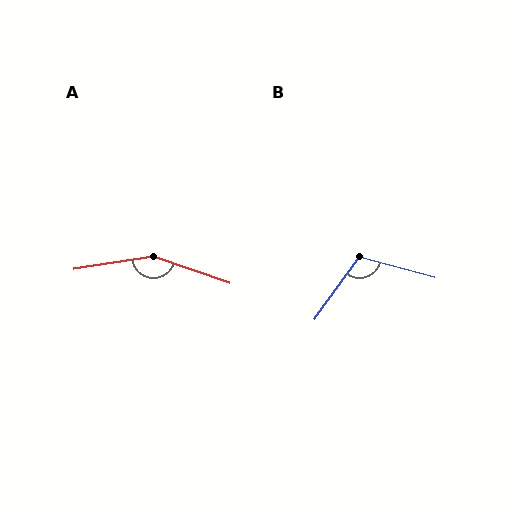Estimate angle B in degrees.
Approximately 111 degrees.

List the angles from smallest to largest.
B (111°), A (152°).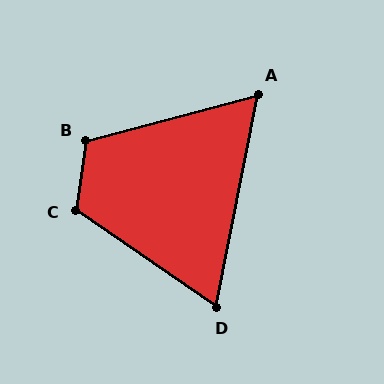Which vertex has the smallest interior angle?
A, at approximately 64 degrees.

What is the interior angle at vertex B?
Approximately 113 degrees (obtuse).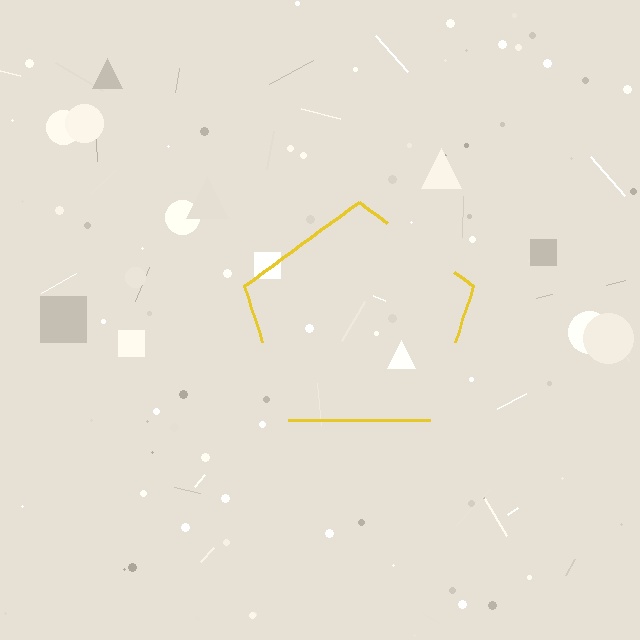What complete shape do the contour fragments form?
The contour fragments form a pentagon.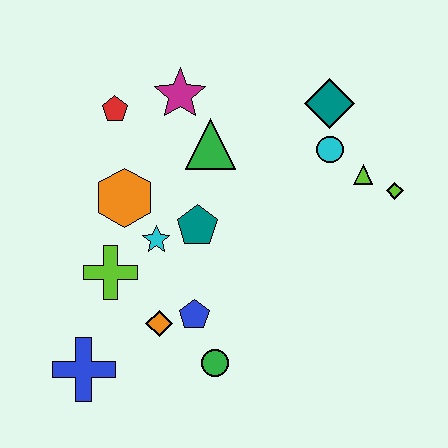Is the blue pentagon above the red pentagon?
No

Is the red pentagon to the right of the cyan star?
No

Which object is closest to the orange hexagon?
The cyan star is closest to the orange hexagon.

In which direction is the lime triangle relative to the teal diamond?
The lime triangle is below the teal diamond.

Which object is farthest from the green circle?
The teal diamond is farthest from the green circle.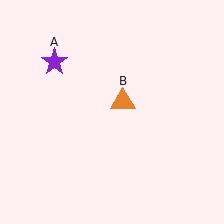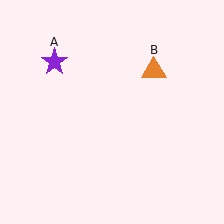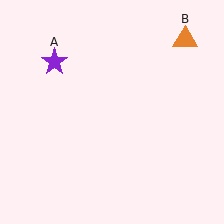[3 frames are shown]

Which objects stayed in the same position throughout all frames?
Purple star (object A) remained stationary.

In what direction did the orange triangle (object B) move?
The orange triangle (object B) moved up and to the right.